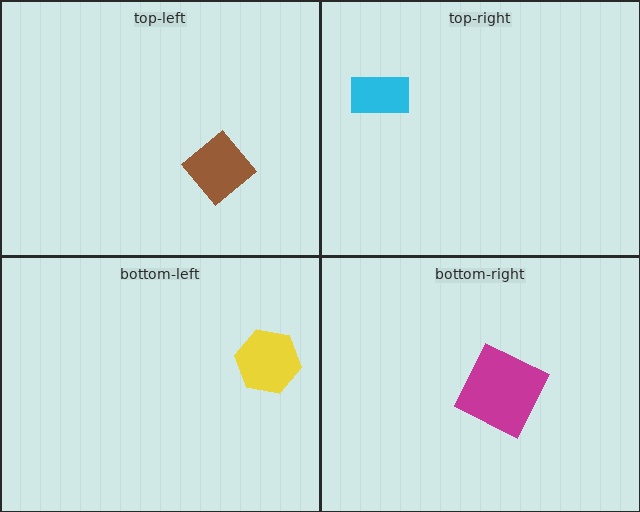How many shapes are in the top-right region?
1.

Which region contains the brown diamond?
The top-left region.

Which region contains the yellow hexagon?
The bottom-left region.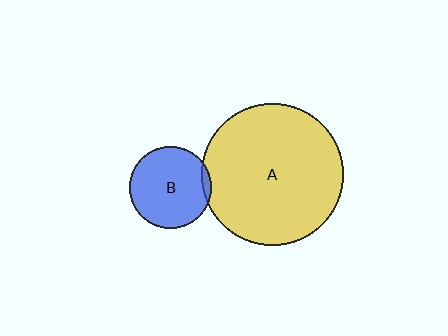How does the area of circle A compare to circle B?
Approximately 3.0 times.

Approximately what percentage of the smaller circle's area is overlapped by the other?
Approximately 5%.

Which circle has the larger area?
Circle A (yellow).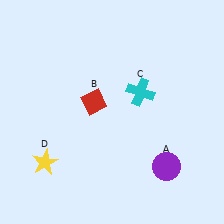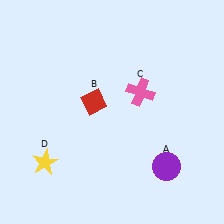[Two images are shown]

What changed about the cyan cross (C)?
In Image 1, C is cyan. In Image 2, it changed to pink.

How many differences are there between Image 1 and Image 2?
There is 1 difference between the two images.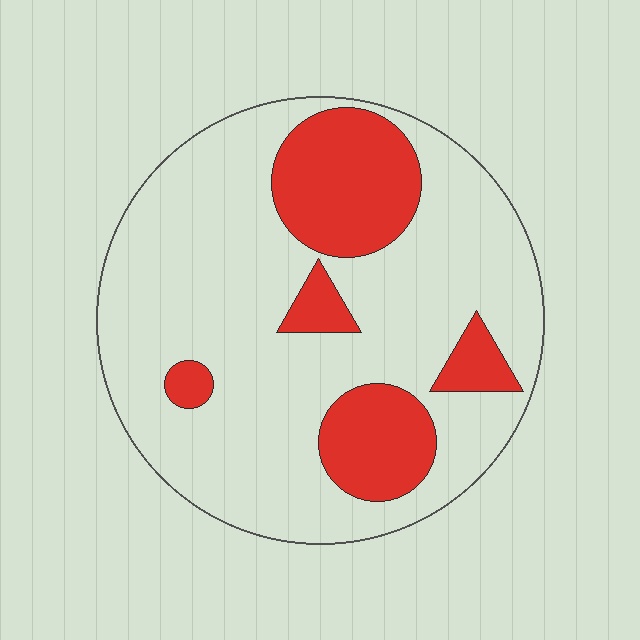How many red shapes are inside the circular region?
5.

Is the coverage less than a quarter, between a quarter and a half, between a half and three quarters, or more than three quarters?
Less than a quarter.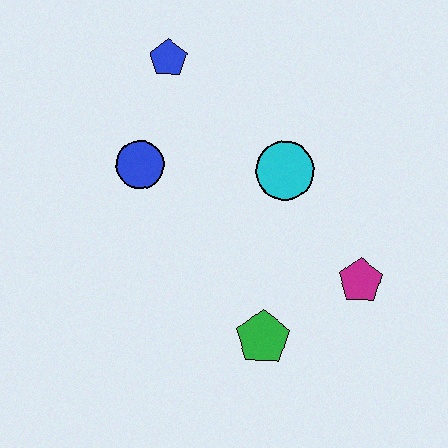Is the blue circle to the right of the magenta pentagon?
No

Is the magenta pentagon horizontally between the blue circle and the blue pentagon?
No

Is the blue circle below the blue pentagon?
Yes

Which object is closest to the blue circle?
The blue pentagon is closest to the blue circle.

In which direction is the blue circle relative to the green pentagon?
The blue circle is above the green pentagon.